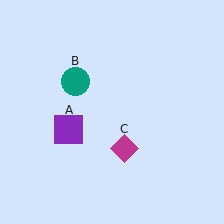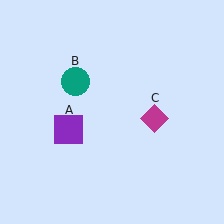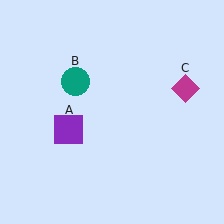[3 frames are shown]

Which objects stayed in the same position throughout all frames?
Purple square (object A) and teal circle (object B) remained stationary.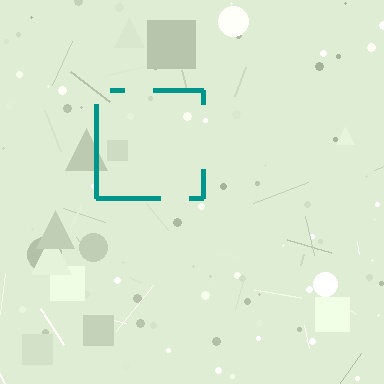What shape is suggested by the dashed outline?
The dashed outline suggests a square.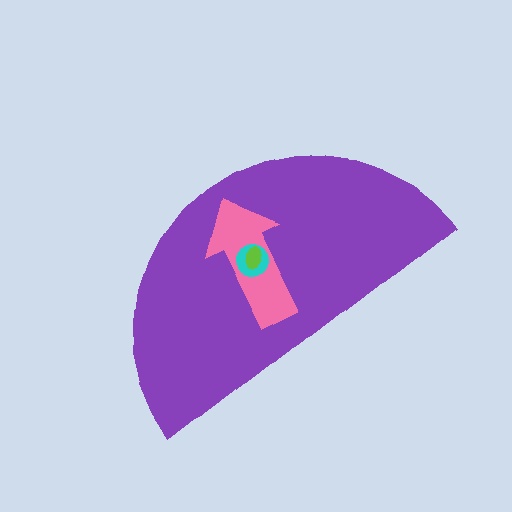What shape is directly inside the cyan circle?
The lime ellipse.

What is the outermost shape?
The purple semicircle.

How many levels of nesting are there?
4.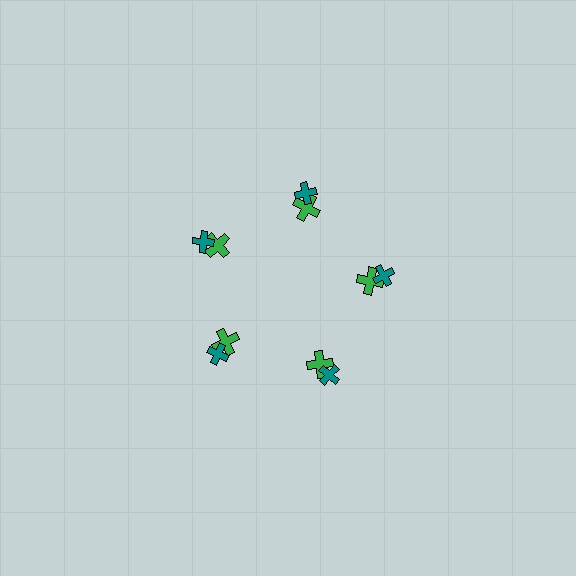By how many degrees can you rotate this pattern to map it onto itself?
The pattern maps onto itself every 72 degrees of rotation.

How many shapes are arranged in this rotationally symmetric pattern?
There are 10 shapes, arranged in 5 groups of 2.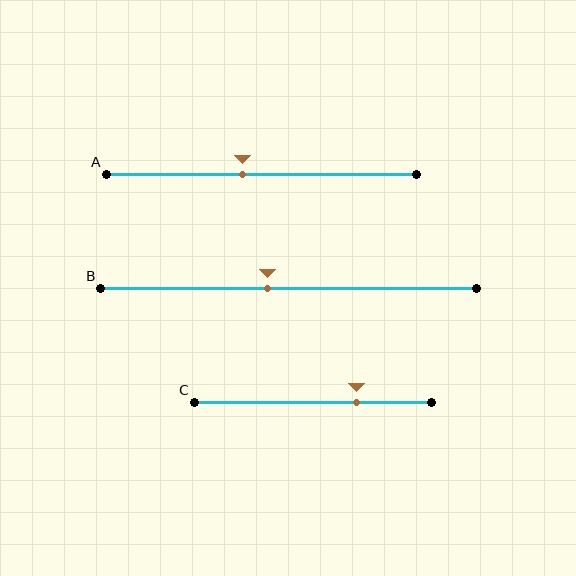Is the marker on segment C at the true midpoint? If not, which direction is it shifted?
No, the marker on segment C is shifted to the right by about 18% of the segment length.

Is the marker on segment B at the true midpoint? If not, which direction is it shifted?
No, the marker on segment B is shifted to the left by about 6% of the segment length.